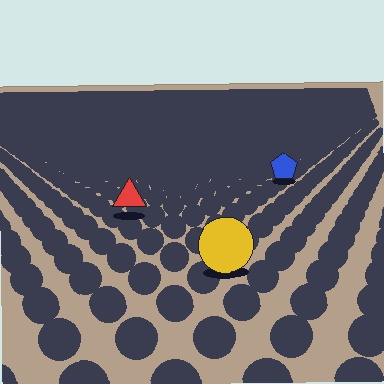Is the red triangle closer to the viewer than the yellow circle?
No. The yellow circle is closer — you can tell from the texture gradient: the ground texture is coarser near it.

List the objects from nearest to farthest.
From nearest to farthest: the yellow circle, the red triangle, the blue pentagon.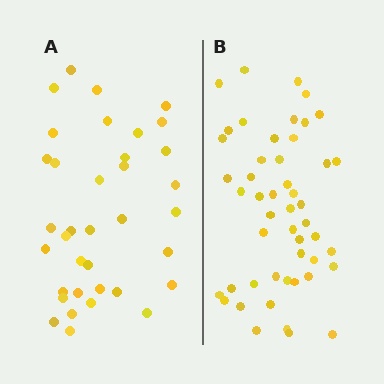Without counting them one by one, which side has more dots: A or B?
Region B (the right region) has more dots.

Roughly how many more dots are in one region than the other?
Region B has approximately 15 more dots than region A.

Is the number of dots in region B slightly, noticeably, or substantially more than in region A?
Region B has noticeably more, but not dramatically so. The ratio is roughly 1.4 to 1.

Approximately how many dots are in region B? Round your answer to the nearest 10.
About 50 dots. (The exact count is 49, which rounds to 50.)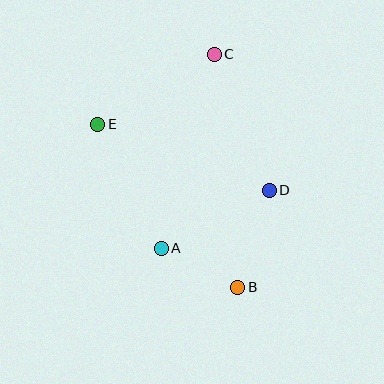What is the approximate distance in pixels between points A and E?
The distance between A and E is approximately 139 pixels.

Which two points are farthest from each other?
Points B and C are farthest from each other.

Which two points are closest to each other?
Points A and B are closest to each other.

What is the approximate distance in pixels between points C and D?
The distance between C and D is approximately 147 pixels.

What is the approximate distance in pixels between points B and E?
The distance between B and E is approximately 215 pixels.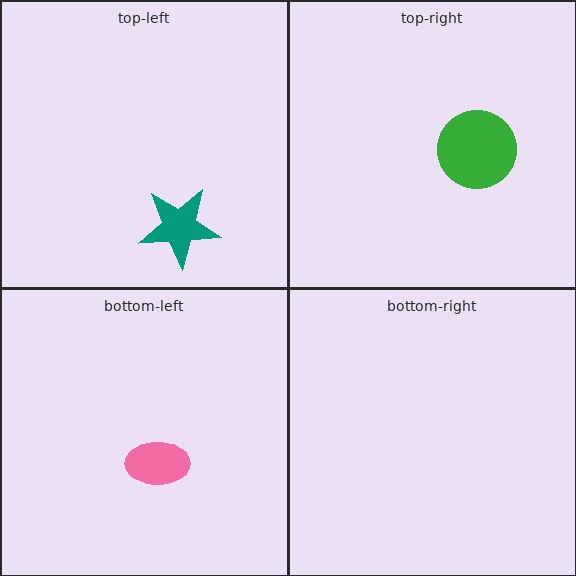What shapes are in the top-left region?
The teal star.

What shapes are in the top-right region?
The green circle.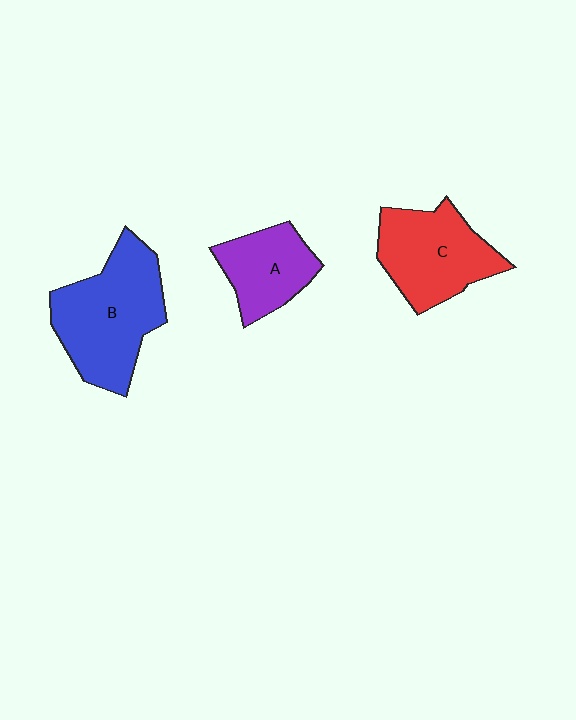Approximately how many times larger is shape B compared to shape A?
Approximately 1.7 times.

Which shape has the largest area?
Shape B (blue).